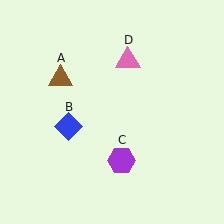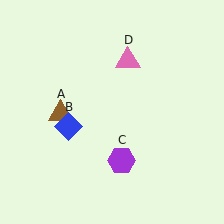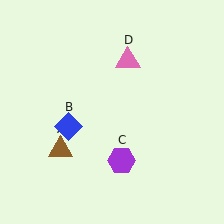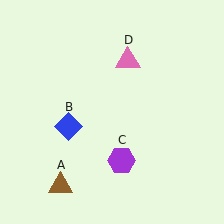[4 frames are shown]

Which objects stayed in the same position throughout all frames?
Blue diamond (object B) and purple hexagon (object C) and pink triangle (object D) remained stationary.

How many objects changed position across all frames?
1 object changed position: brown triangle (object A).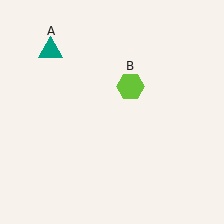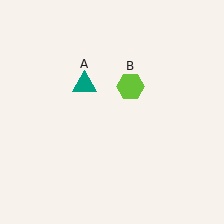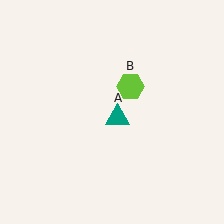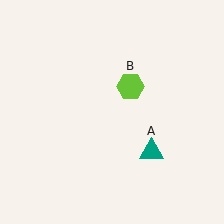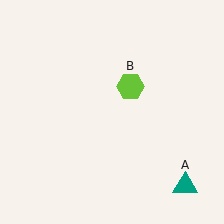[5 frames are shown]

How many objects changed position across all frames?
1 object changed position: teal triangle (object A).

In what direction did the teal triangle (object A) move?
The teal triangle (object A) moved down and to the right.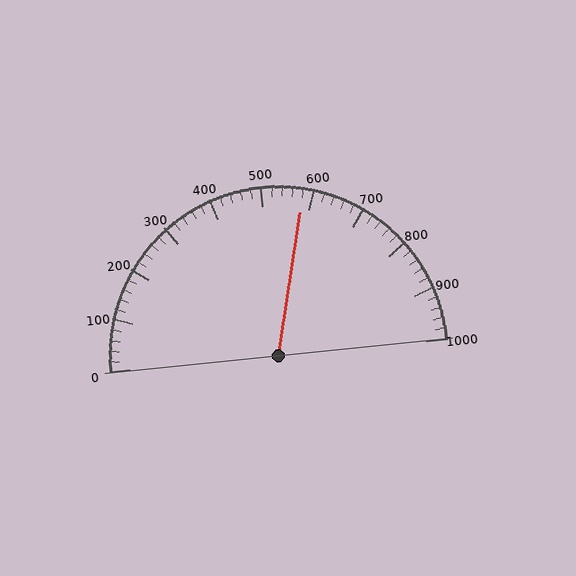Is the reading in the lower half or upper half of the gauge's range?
The reading is in the upper half of the range (0 to 1000).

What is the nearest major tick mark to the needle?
The nearest major tick mark is 600.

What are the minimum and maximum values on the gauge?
The gauge ranges from 0 to 1000.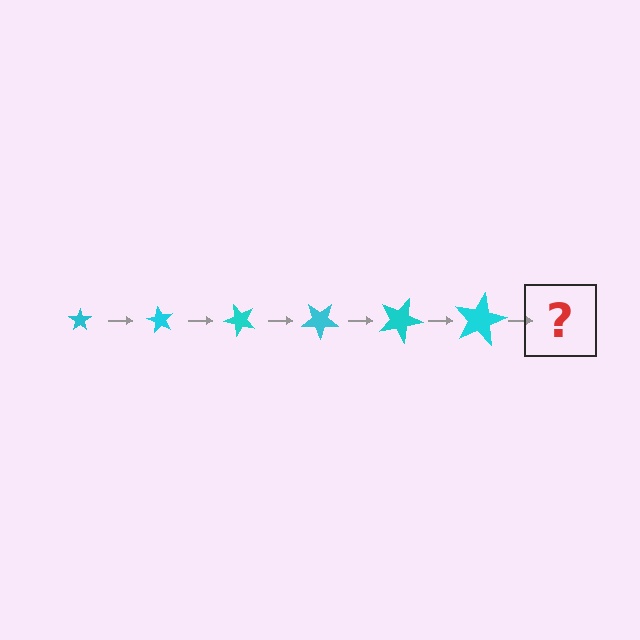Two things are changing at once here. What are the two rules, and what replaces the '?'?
The two rules are that the star grows larger each step and it rotates 60 degrees each step. The '?' should be a star, larger than the previous one and rotated 360 degrees from the start.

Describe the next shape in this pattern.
It should be a star, larger than the previous one and rotated 360 degrees from the start.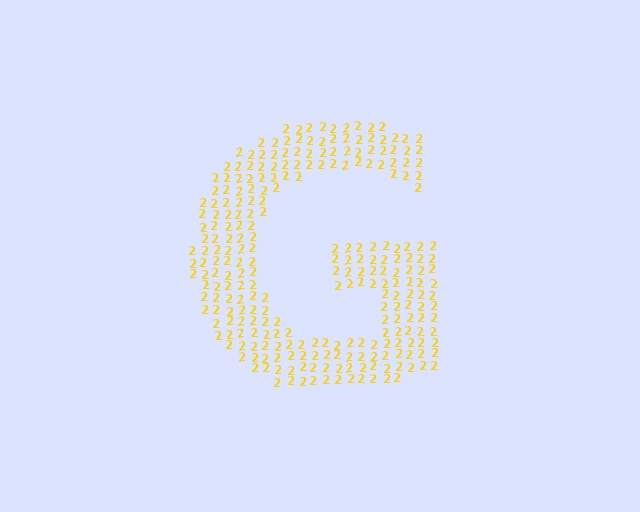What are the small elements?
The small elements are digit 2's.